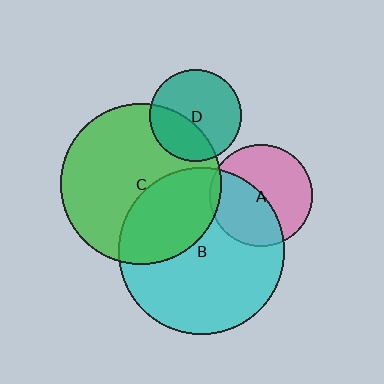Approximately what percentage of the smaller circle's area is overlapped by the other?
Approximately 35%.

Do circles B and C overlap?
Yes.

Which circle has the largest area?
Circle B (cyan).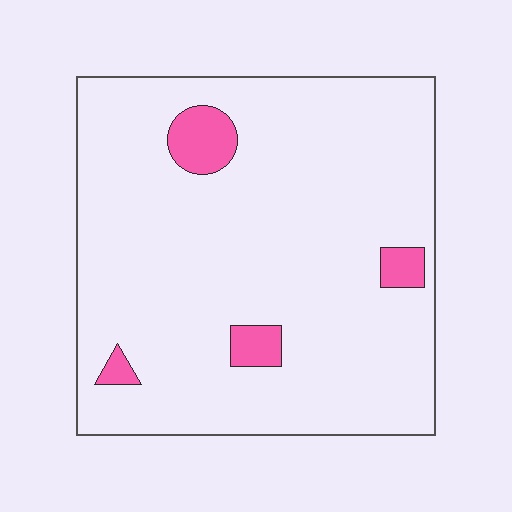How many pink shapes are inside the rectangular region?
4.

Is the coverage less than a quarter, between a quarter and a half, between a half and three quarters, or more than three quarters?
Less than a quarter.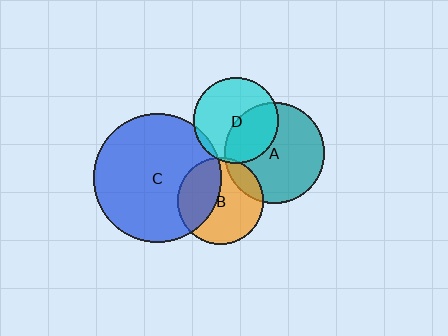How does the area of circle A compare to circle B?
Approximately 1.3 times.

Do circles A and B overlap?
Yes.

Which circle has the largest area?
Circle C (blue).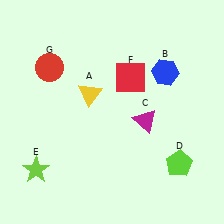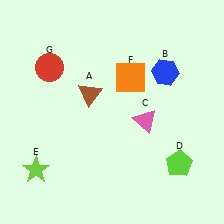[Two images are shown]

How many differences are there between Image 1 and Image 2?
There are 3 differences between the two images.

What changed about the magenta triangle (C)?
In Image 1, C is magenta. In Image 2, it changed to pink.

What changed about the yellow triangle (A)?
In Image 1, A is yellow. In Image 2, it changed to brown.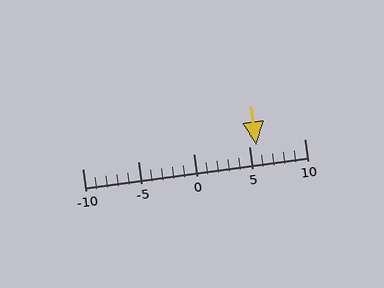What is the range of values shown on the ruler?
The ruler shows values from -10 to 10.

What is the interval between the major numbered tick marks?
The major tick marks are spaced 5 units apart.